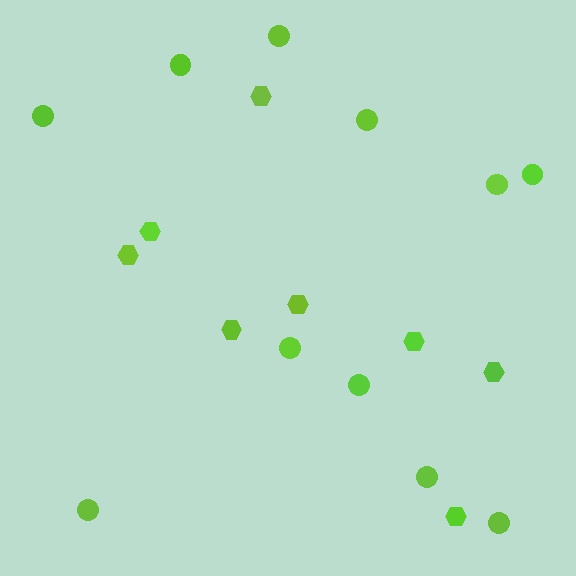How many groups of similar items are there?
There are 2 groups: one group of circles (11) and one group of hexagons (8).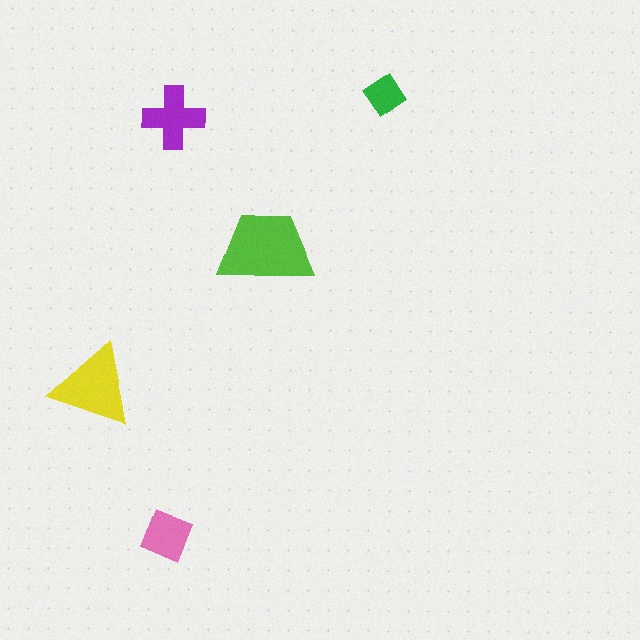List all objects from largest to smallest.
The lime trapezoid, the yellow triangle, the purple cross, the pink diamond, the green diamond.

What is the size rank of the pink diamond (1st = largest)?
4th.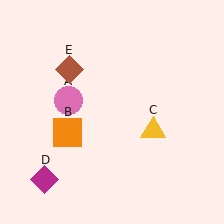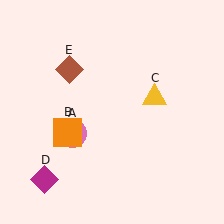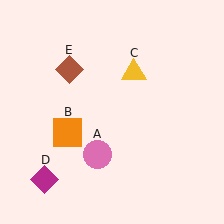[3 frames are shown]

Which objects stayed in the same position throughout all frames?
Orange square (object B) and magenta diamond (object D) and brown diamond (object E) remained stationary.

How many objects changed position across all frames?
2 objects changed position: pink circle (object A), yellow triangle (object C).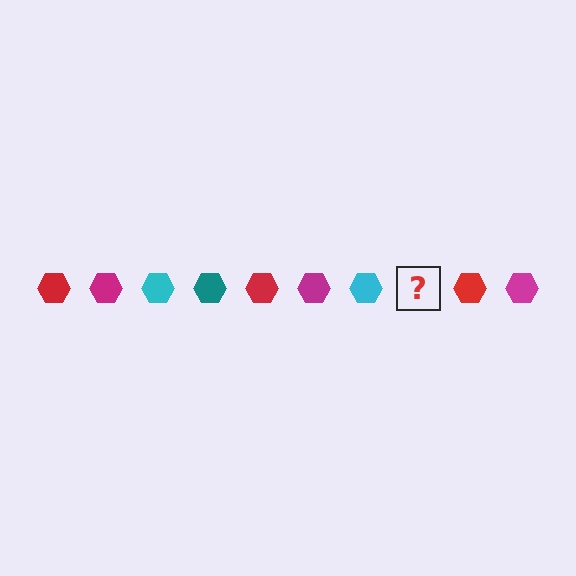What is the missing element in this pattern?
The missing element is a teal hexagon.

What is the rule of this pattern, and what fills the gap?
The rule is that the pattern cycles through red, magenta, cyan, teal hexagons. The gap should be filled with a teal hexagon.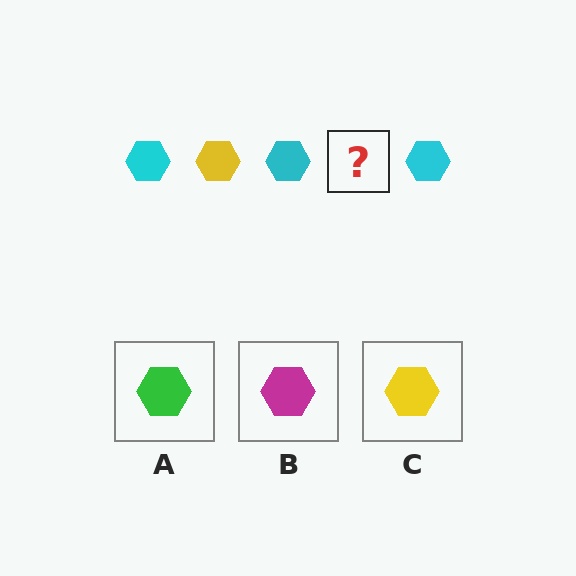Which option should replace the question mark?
Option C.